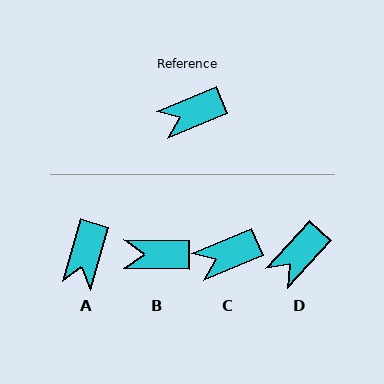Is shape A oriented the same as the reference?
No, it is off by about 51 degrees.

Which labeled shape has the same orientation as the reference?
C.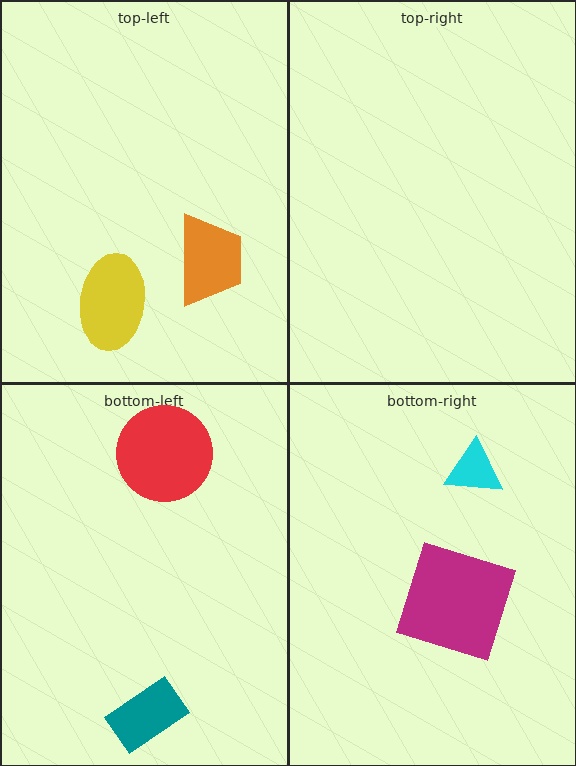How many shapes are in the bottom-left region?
2.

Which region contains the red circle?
The bottom-left region.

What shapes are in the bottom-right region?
The magenta square, the cyan triangle.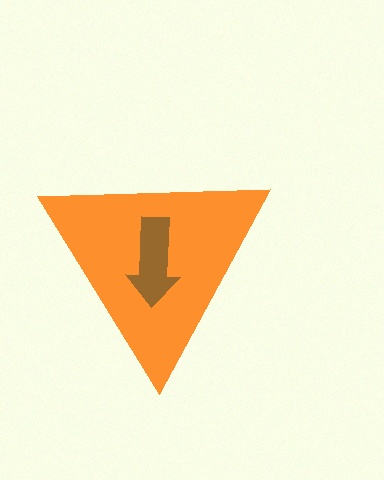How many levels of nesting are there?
2.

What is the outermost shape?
The orange triangle.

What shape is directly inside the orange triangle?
The brown arrow.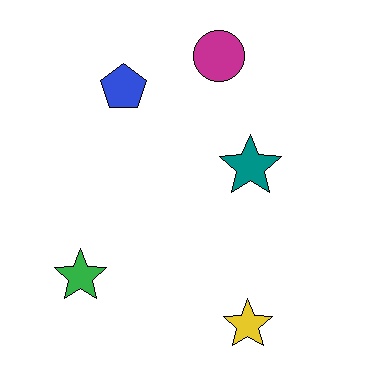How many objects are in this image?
There are 5 objects.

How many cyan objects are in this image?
There are no cyan objects.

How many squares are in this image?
There are no squares.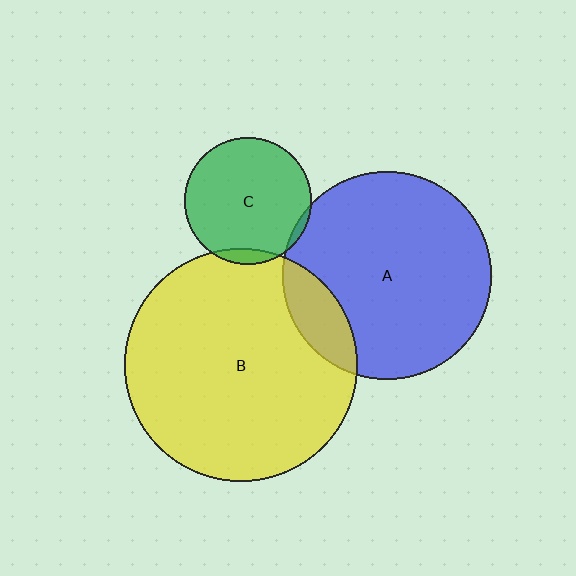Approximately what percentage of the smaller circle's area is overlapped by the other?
Approximately 5%.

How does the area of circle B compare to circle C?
Approximately 3.4 times.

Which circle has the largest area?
Circle B (yellow).